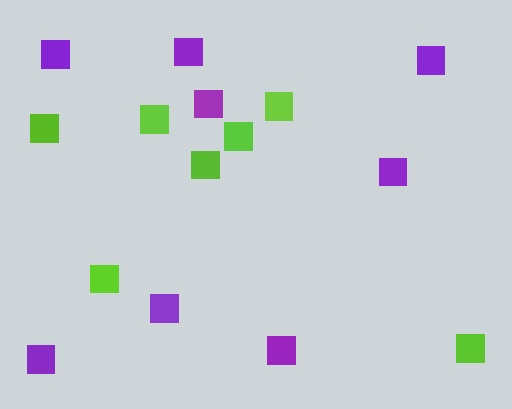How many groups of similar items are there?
There are 2 groups: one group of lime squares (7) and one group of purple squares (8).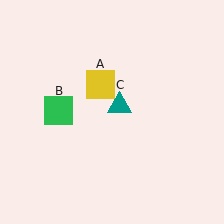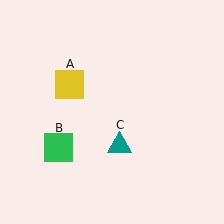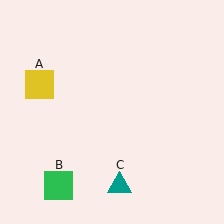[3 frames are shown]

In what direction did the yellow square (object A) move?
The yellow square (object A) moved left.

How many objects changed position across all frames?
3 objects changed position: yellow square (object A), green square (object B), teal triangle (object C).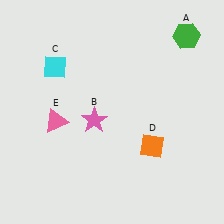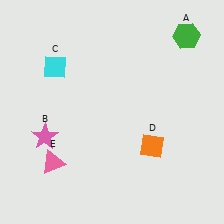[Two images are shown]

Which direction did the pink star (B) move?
The pink star (B) moved left.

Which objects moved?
The objects that moved are: the pink star (B), the pink triangle (E).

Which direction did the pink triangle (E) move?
The pink triangle (E) moved down.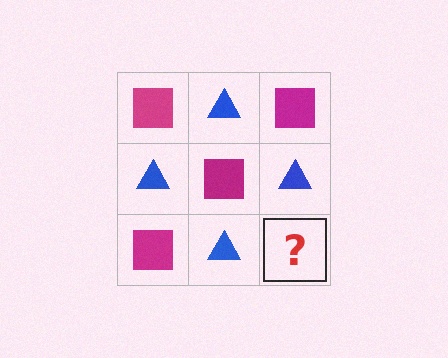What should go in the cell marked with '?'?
The missing cell should contain a magenta square.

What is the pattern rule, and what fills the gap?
The rule is that it alternates magenta square and blue triangle in a checkerboard pattern. The gap should be filled with a magenta square.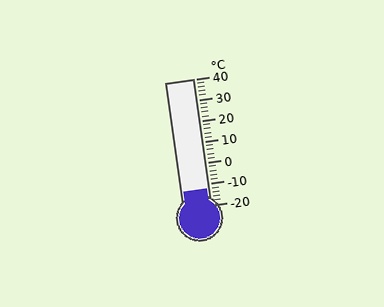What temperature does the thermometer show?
The thermometer shows approximately -12°C.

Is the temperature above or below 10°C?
The temperature is below 10°C.